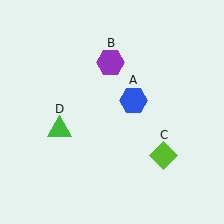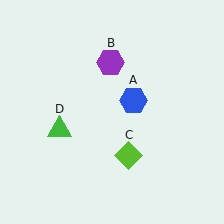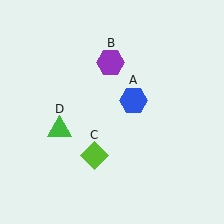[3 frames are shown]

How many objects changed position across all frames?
1 object changed position: lime diamond (object C).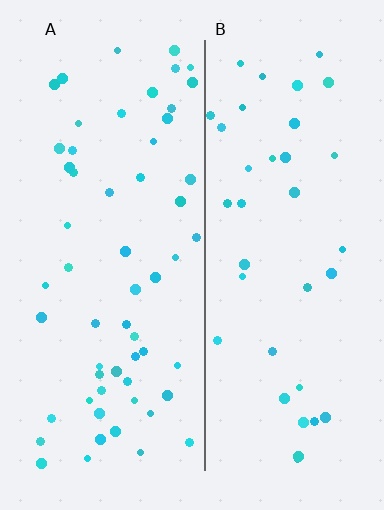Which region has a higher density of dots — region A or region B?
A (the left).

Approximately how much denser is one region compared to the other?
Approximately 1.5× — region A over region B.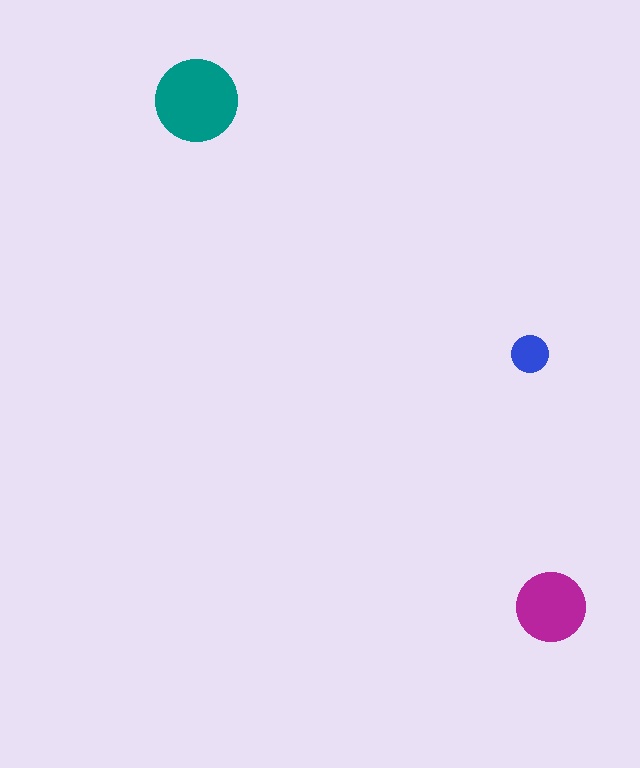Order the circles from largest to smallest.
the teal one, the magenta one, the blue one.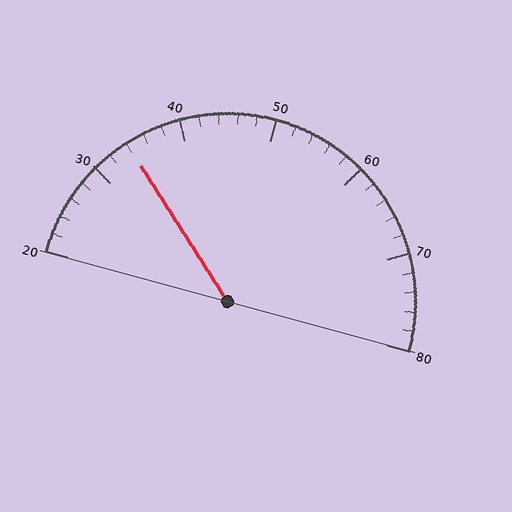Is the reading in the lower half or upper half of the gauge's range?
The reading is in the lower half of the range (20 to 80).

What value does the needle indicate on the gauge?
The needle indicates approximately 34.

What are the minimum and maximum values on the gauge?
The gauge ranges from 20 to 80.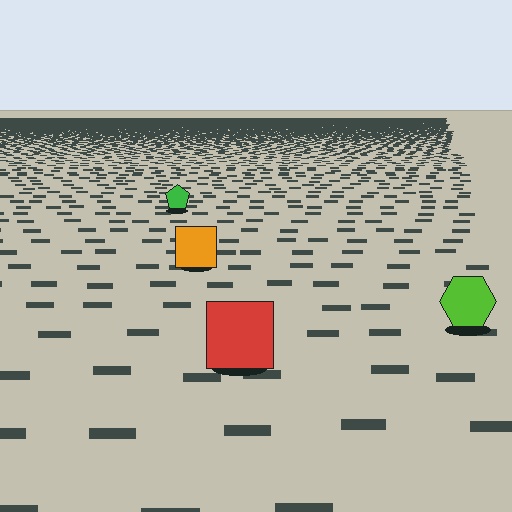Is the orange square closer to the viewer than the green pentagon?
Yes. The orange square is closer — you can tell from the texture gradient: the ground texture is coarser near it.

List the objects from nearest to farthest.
From nearest to farthest: the red square, the lime hexagon, the orange square, the green pentagon.